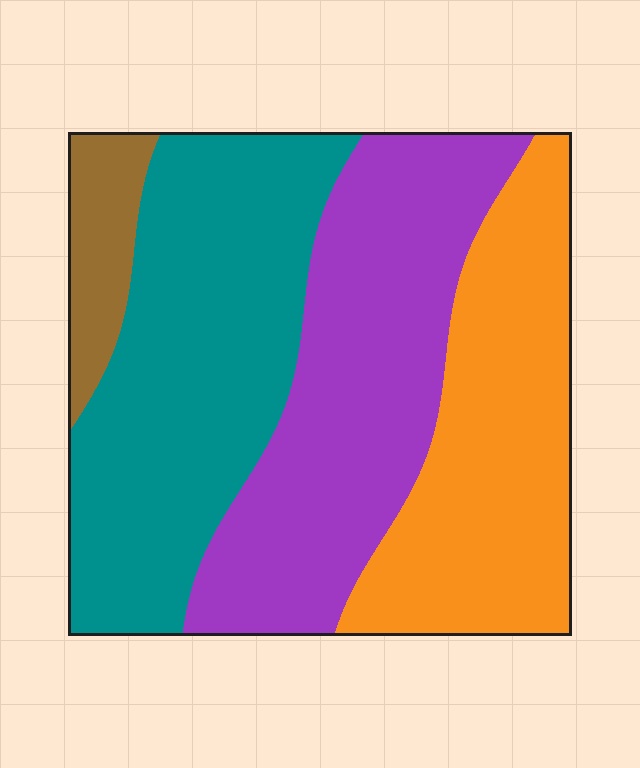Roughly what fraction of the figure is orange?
Orange covers 27% of the figure.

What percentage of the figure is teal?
Teal takes up between a third and a half of the figure.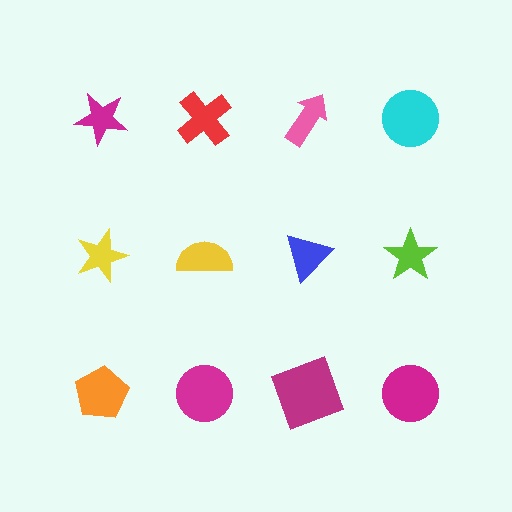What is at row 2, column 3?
A blue triangle.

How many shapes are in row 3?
4 shapes.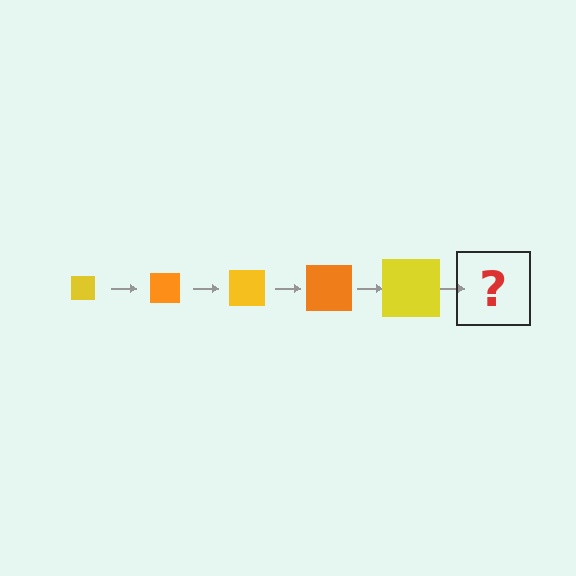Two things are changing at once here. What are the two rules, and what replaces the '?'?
The two rules are that the square grows larger each step and the color cycles through yellow and orange. The '?' should be an orange square, larger than the previous one.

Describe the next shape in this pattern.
It should be an orange square, larger than the previous one.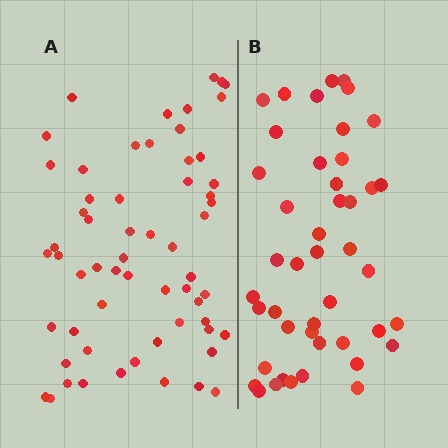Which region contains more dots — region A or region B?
Region A (the left region) has more dots.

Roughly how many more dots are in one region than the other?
Region A has approximately 15 more dots than region B.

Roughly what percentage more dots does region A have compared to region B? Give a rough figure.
About 35% more.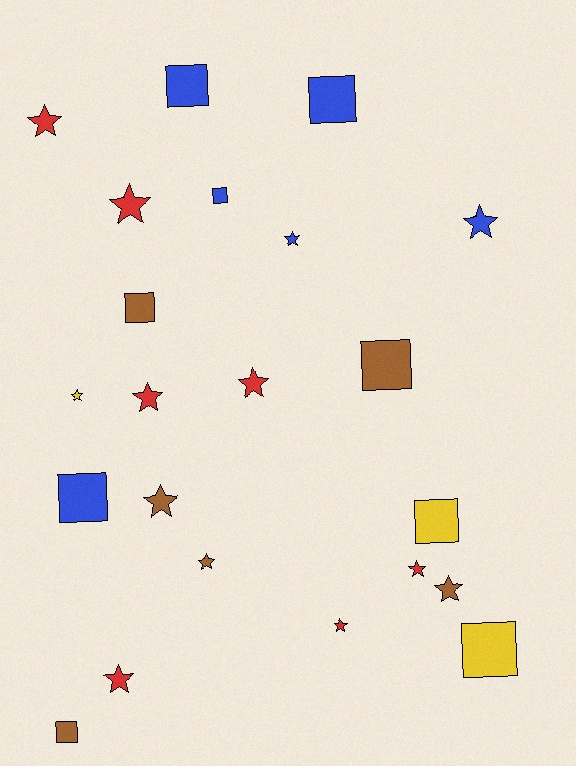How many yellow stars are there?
There is 1 yellow star.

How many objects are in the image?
There are 22 objects.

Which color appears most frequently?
Red, with 7 objects.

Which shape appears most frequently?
Star, with 13 objects.